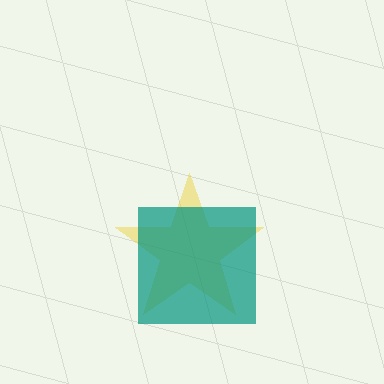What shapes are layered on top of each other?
The layered shapes are: a yellow star, a teal square.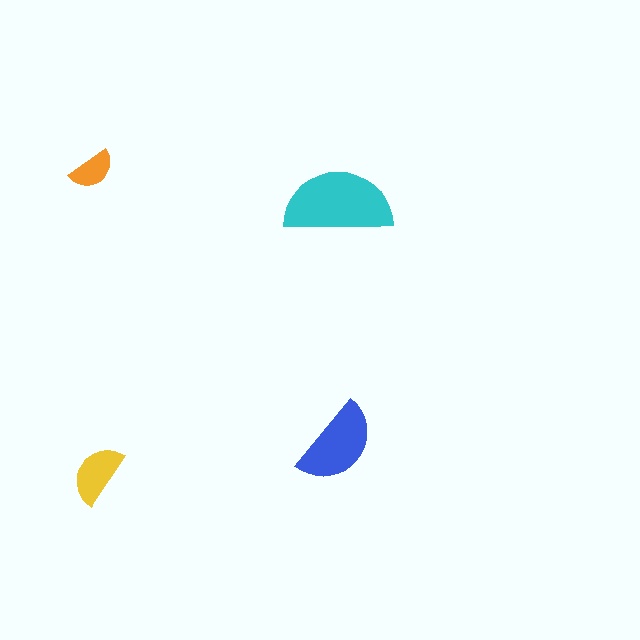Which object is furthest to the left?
The yellow semicircle is leftmost.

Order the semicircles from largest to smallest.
the cyan one, the blue one, the yellow one, the orange one.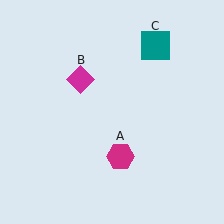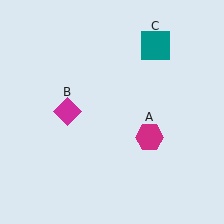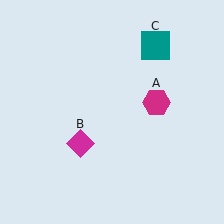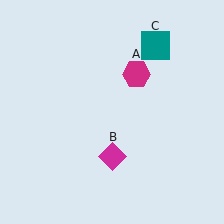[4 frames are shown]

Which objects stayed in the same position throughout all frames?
Teal square (object C) remained stationary.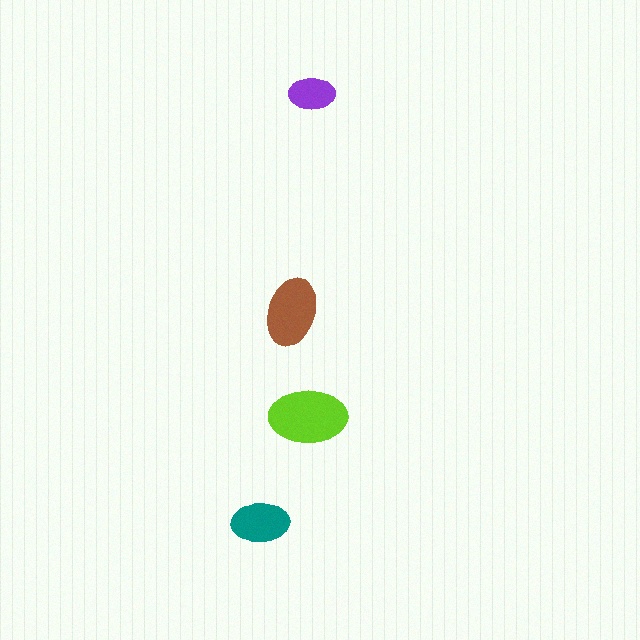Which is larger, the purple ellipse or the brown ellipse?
The brown one.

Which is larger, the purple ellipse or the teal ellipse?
The teal one.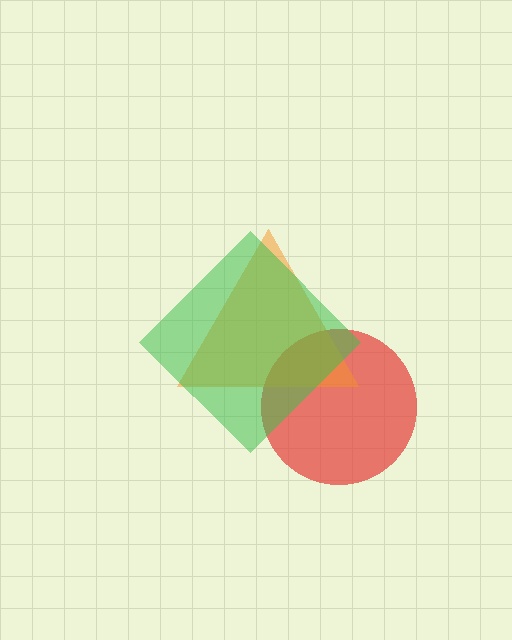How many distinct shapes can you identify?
There are 3 distinct shapes: a red circle, an orange triangle, a green diamond.